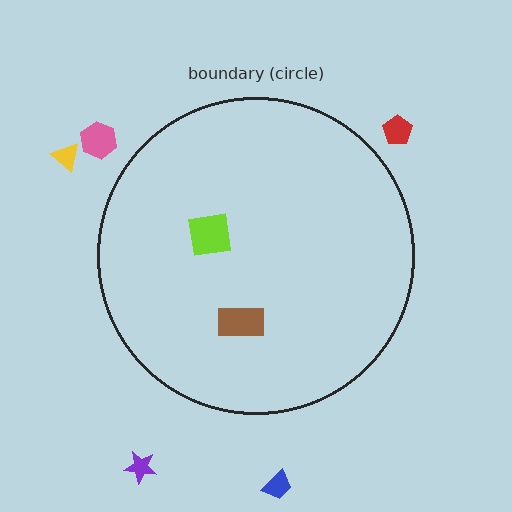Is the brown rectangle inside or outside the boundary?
Inside.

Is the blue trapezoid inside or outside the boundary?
Outside.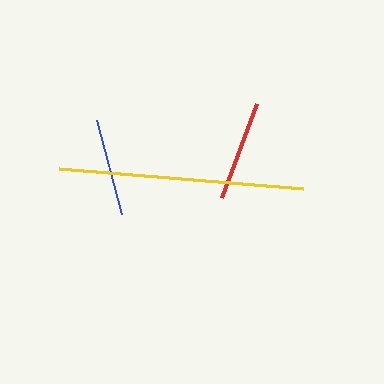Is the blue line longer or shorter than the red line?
The red line is longer than the blue line.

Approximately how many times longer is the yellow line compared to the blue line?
The yellow line is approximately 2.5 times the length of the blue line.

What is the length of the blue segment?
The blue segment is approximately 98 pixels long.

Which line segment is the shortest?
The blue line is the shortest at approximately 98 pixels.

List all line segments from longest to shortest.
From longest to shortest: yellow, red, blue.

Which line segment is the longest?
The yellow line is the longest at approximately 245 pixels.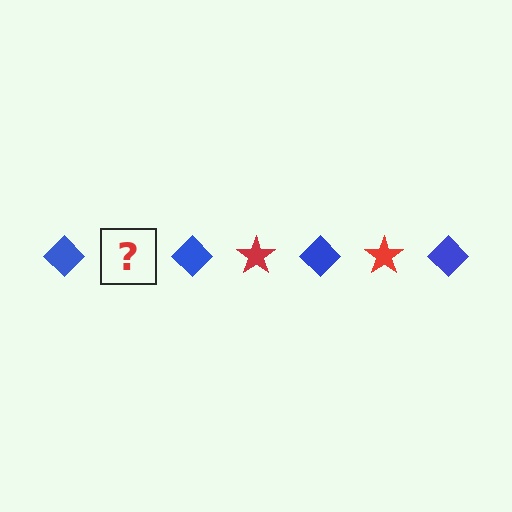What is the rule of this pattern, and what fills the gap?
The rule is that the pattern alternates between blue diamond and red star. The gap should be filled with a red star.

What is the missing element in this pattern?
The missing element is a red star.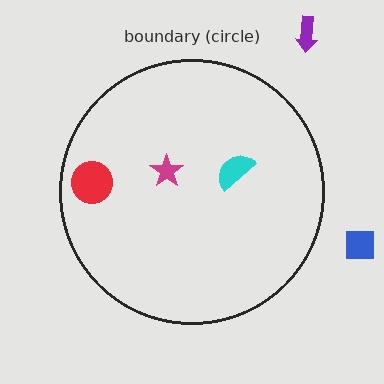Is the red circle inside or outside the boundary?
Inside.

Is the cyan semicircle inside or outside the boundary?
Inside.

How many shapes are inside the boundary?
3 inside, 2 outside.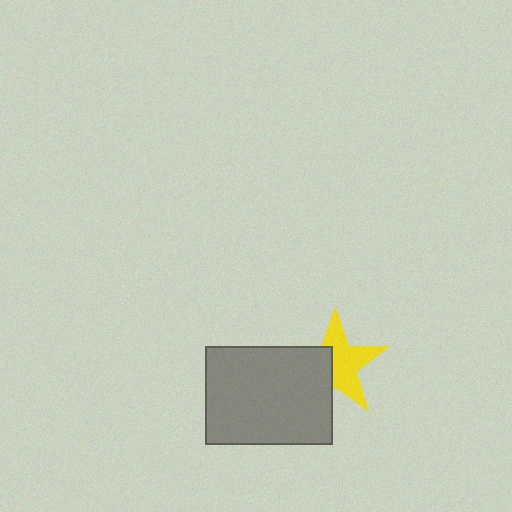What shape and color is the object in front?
The object in front is a gray rectangle.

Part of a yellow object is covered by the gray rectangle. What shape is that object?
It is a star.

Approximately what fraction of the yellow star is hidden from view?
Roughly 42% of the yellow star is hidden behind the gray rectangle.